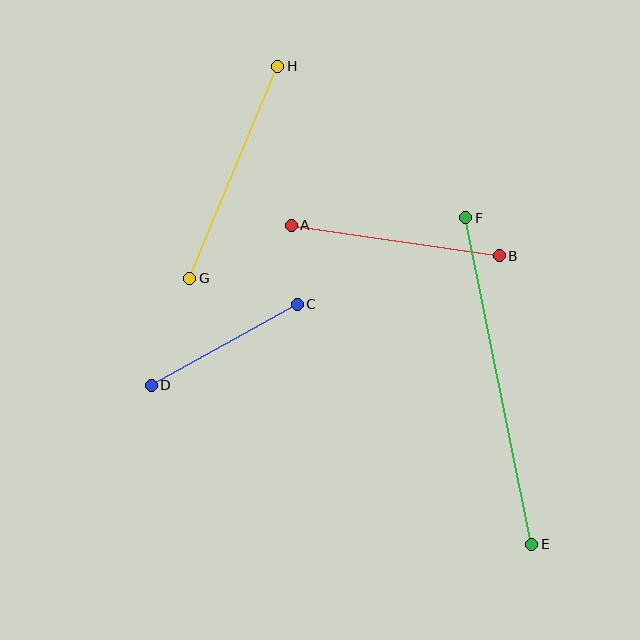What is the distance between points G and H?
The distance is approximately 230 pixels.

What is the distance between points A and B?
The distance is approximately 211 pixels.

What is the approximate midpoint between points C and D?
The midpoint is at approximately (224, 345) pixels.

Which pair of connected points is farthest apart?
Points E and F are farthest apart.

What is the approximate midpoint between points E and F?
The midpoint is at approximately (499, 381) pixels.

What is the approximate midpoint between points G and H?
The midpoint is at approximately (234, 172) pixels.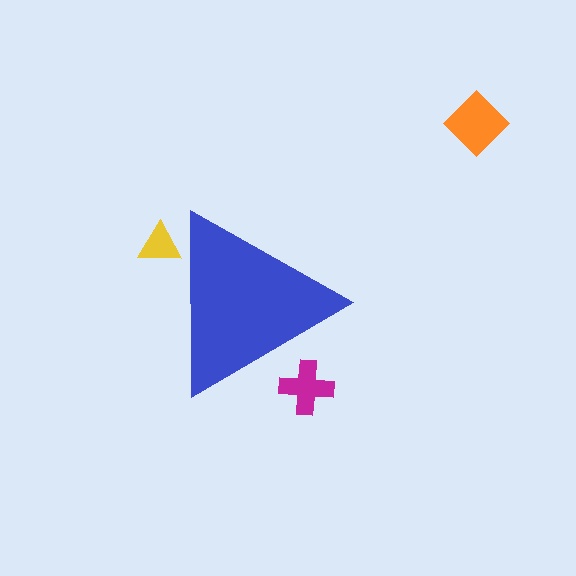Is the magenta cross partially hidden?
Yes, the magenta cross is partially hidden behind the blue triangle.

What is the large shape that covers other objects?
A blue triangle.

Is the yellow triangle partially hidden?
Yes, the yellow triangle is partially hidden behind the blue triangle.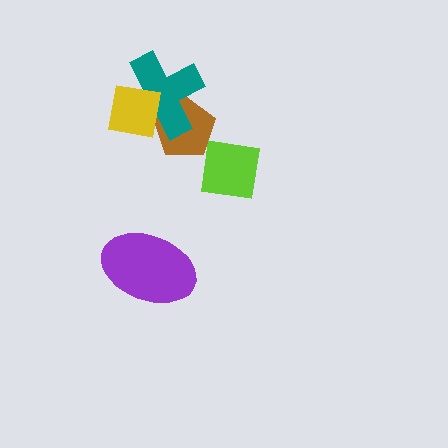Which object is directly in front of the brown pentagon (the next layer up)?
The teal cross is directly in front of the brown pentagon.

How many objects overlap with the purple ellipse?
0 objects overlap with the purple ellipse.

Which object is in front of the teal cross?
The yellow square is in front of the teal cross.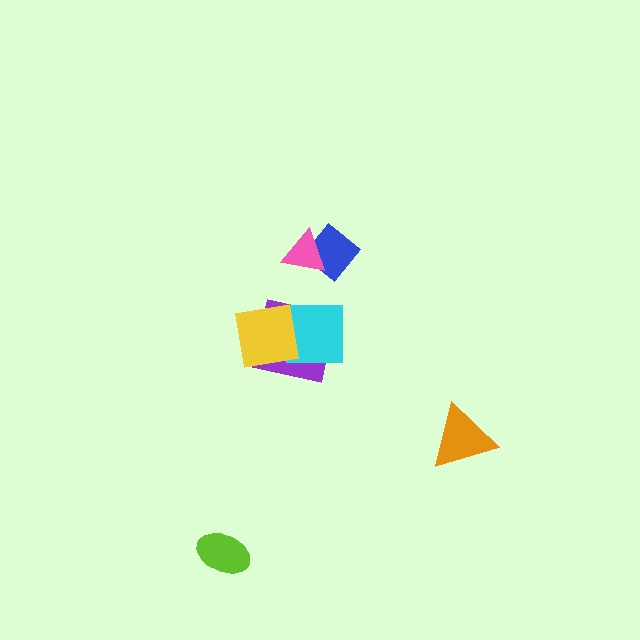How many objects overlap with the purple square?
2 objects overlap with the purple square.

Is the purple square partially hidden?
Yes, it is partially covered by another shape.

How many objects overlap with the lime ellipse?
0 objects overlap with the lime ellipse.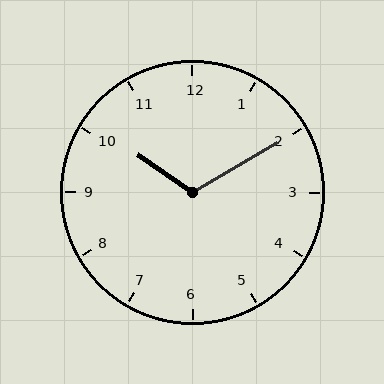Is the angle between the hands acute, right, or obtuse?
It is obtuse.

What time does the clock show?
10:10.